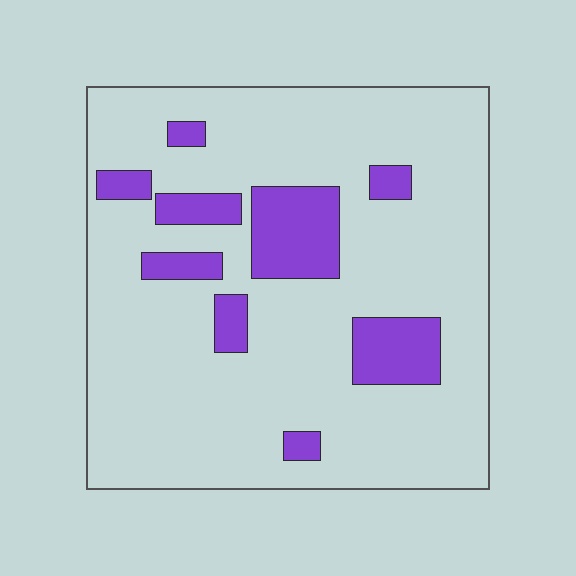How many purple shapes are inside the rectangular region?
9.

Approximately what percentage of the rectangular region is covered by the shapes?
Approximately 15%.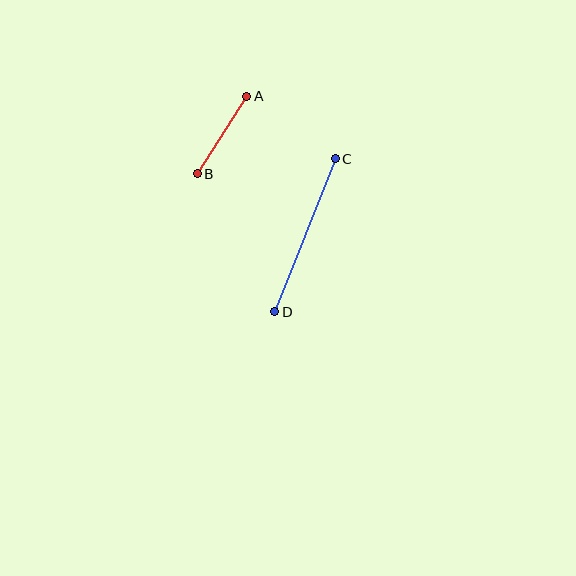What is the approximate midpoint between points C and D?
The midpoint is at approximately (305, 235) pixels.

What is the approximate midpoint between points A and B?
The midpoint is at approximately (222, 135) pixels.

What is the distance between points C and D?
The distance is approximately 165 pixels.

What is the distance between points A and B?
The distance is approximately 92 pixels.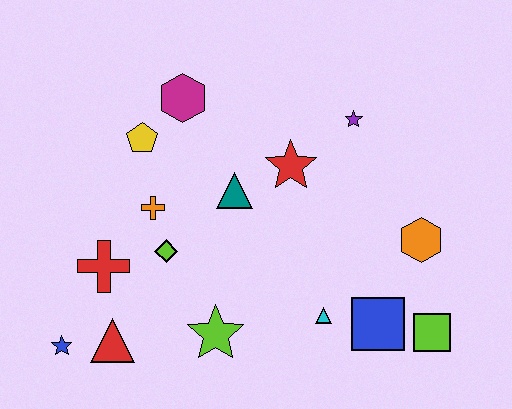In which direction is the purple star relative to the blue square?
The purple star is above the blue square.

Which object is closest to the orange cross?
The lime diamond is closest to the orange cross.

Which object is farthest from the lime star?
The purple star is farthest from the lime star.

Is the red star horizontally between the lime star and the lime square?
Yes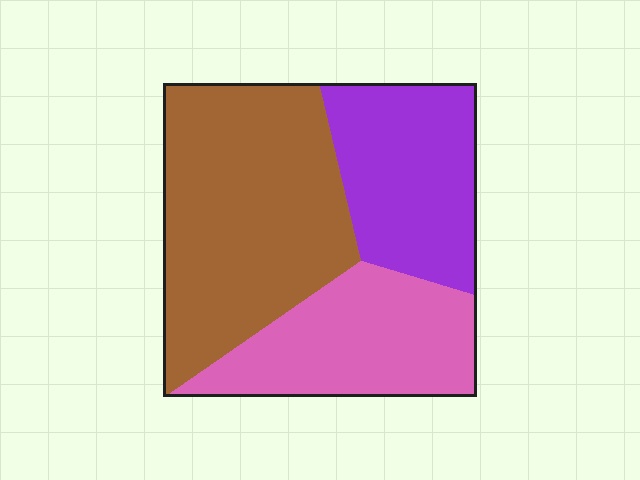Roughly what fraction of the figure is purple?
Purple takes up between a quarter and a half of the figure.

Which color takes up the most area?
Brown, at roughly 45%.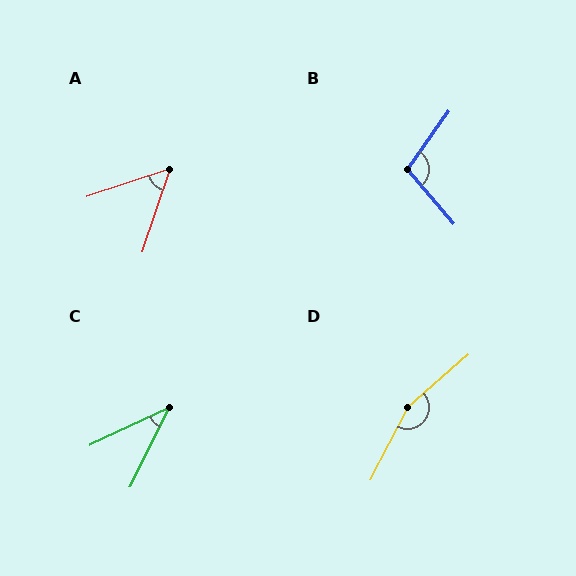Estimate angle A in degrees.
Approximately 53 degrees.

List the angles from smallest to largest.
C (38°), A (53°), B (104°), D (158°).